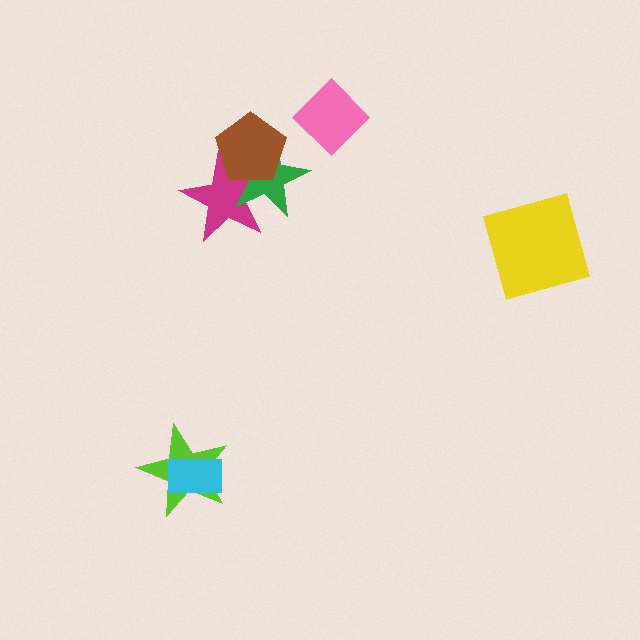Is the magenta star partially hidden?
Yes, it is partially covered by another shape.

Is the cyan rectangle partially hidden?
No, no other shape covers it.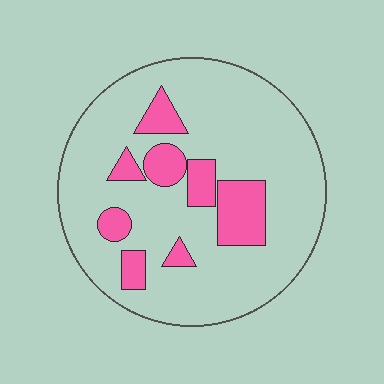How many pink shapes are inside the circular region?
8.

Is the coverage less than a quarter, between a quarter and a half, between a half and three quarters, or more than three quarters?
Less than a quarter.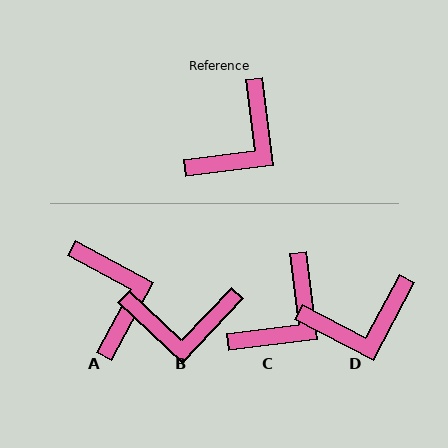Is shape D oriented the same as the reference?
No, it is off by about 35 degrees.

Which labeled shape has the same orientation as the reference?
C.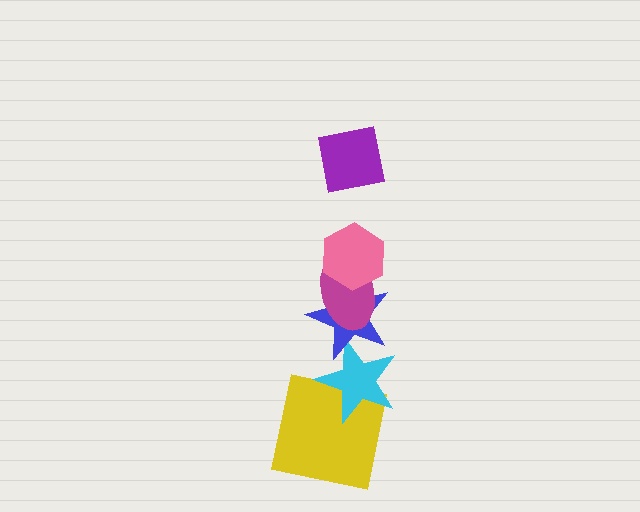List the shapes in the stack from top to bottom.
From top to bottom: the purple square, the pink hexagon, the magenta ellipse, the blue star, the cyan star, the yellow square.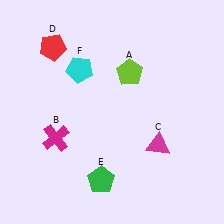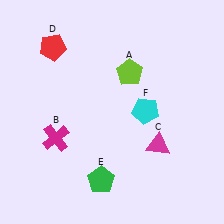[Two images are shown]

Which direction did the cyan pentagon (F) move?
The cyan pentagon (F) moved right.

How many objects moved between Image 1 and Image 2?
1 object moved between the two images.